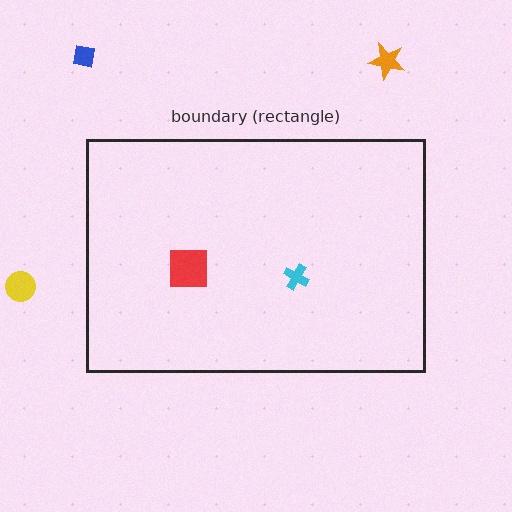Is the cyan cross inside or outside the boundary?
Inside.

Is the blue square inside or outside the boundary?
Outside.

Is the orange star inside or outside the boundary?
Outside.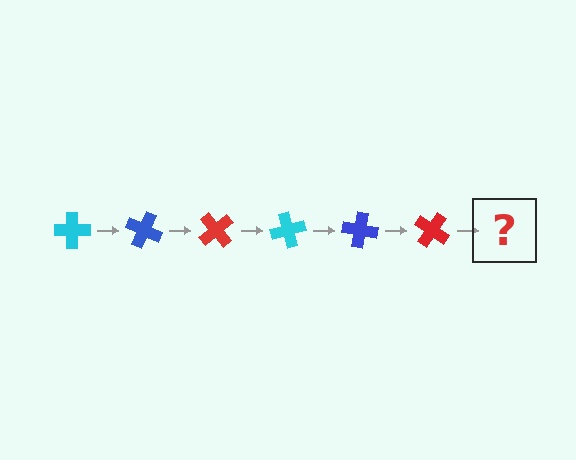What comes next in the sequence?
The next element should be a cyan cross, rotated 150 degrees from the start.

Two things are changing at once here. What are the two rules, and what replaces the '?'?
The two rules are that it rotates 25 degrees each step and the color cycles through cyan, blue, and red. The '?' should be a cyan cross, rotated 150 degrees from the start.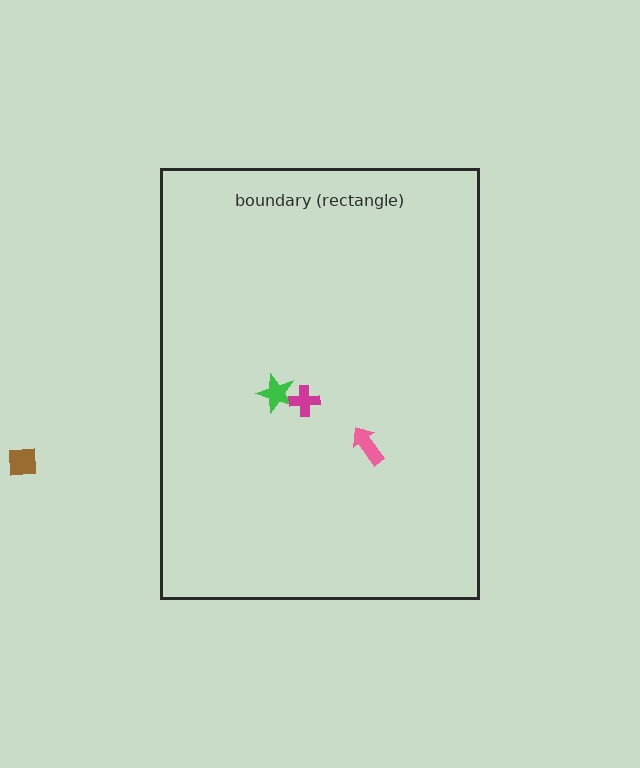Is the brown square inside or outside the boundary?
Outside.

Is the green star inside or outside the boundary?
Inside.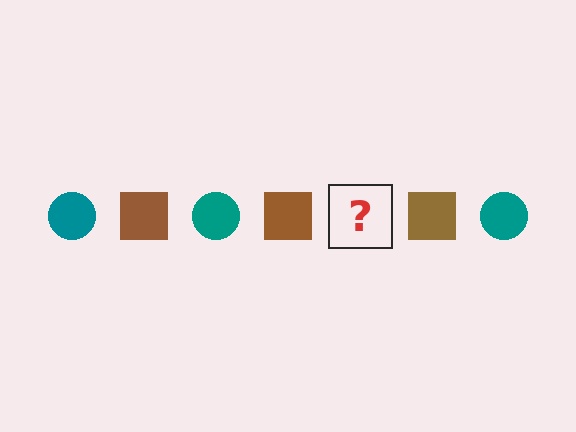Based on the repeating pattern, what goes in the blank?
The blank should be a teal circle.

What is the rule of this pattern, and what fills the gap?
The rule is that the pattern alternates between teal circle and brown square. The gap should be filled with a teal circle.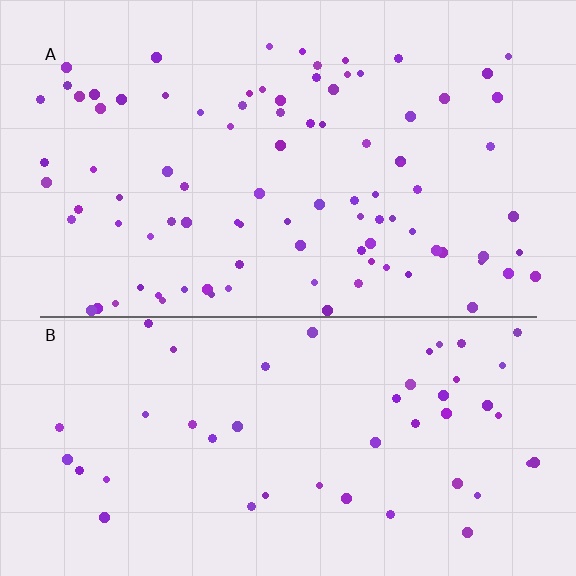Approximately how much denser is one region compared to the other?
Approximately 2.0× — region A over region B.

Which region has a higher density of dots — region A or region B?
A (the top).